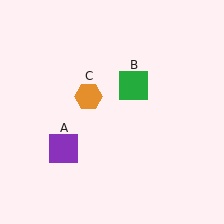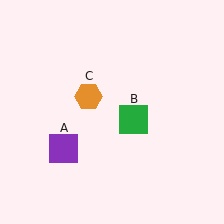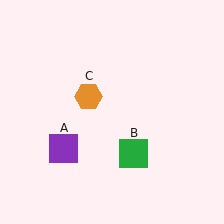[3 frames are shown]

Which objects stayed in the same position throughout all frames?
Purple square (object A) and orange hexagon (object C) remained stationary.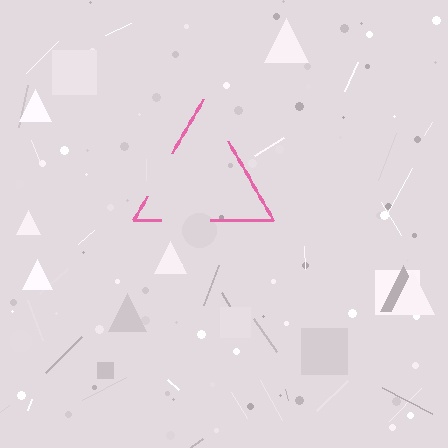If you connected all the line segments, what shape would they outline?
They would outline a triangle.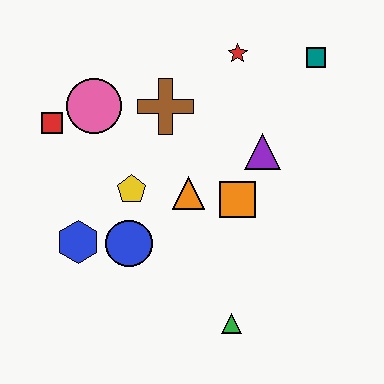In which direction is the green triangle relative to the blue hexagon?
The green triangle is to the right of the blue hexagon.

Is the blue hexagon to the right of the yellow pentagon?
No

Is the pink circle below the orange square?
No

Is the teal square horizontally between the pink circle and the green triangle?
No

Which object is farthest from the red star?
The green triangle is farthest from the red star.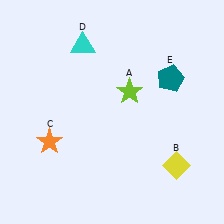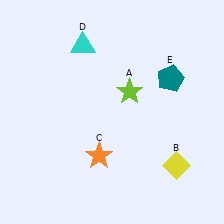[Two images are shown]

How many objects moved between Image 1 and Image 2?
1 object moved between the two images.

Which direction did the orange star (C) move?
The orange star (C) moved right.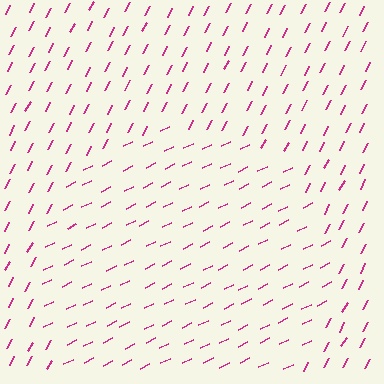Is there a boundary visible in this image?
Yes, there is a texture boundary formed by a change in line orientation.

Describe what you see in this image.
The image is filled with small magenta line segments. A circle region in the image has lines oriented differently from the surrounding lines, creating a visible texture boundary.